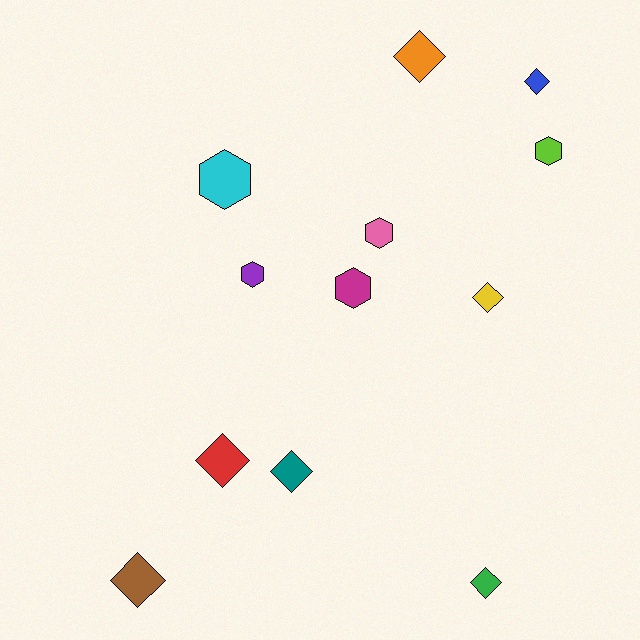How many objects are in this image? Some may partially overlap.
There are 12 objects.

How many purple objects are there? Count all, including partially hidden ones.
There is 1 purple object.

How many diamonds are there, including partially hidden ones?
There are 7 diamonds.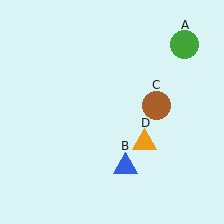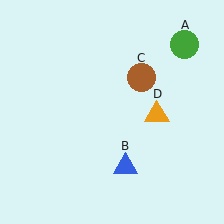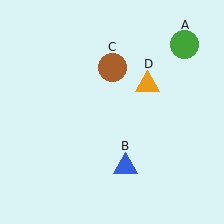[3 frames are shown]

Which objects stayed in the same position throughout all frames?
Green circle (object A) and blue triangle (object B) remained stationary.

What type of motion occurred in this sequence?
The brown circle (object C), orange triangle (object D) rotated counterclockwise around the center of the scene.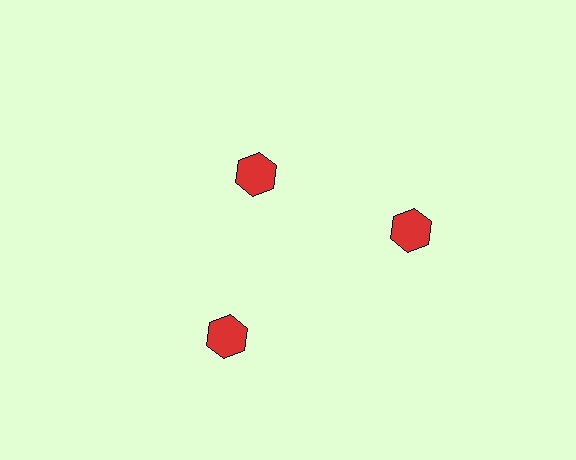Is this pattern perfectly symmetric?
No. The 3 red hexagons are arranged in a ring, but one element near the 11 o'clock position is pulled inward toward the center, breaking the 3-fold rotational symmetry.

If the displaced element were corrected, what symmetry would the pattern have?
It would have 3-fold rotational symmetry — the pattern would map onto itself every 120 degrees.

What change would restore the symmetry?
The symmetry would be restored by moving it outward, back onto the ring so that all 3 hexagons sit at equal angles and equal distance from the center.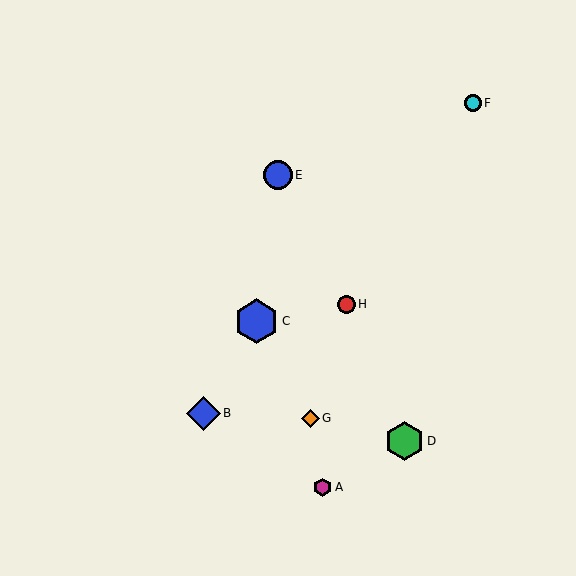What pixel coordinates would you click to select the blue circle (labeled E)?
Click at (278, 175) to select the blue circle E.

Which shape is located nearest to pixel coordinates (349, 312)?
The red circle (labeled H) at (346, 304) is nearest to that location.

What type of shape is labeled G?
Shape G is an orange diamond.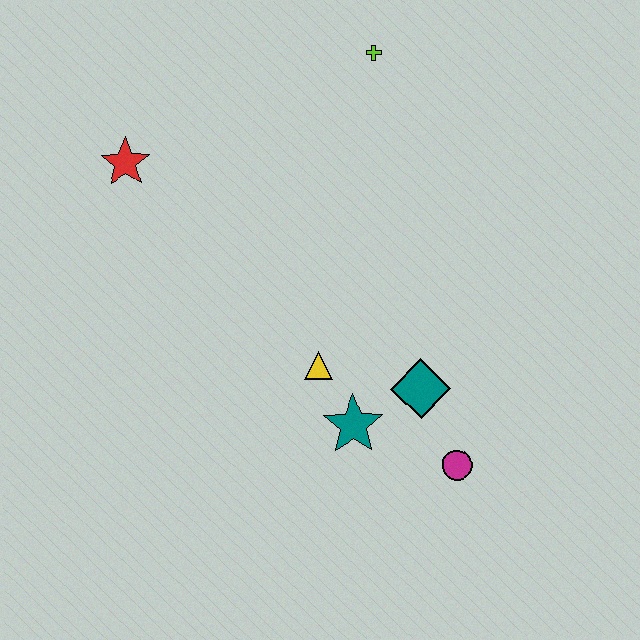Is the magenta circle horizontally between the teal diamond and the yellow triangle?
No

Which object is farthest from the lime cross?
The magenta circle is farthest from the lime cross.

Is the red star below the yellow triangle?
No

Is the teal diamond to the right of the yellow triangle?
Yes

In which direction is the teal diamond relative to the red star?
The teal diamond is to the right of the red star.